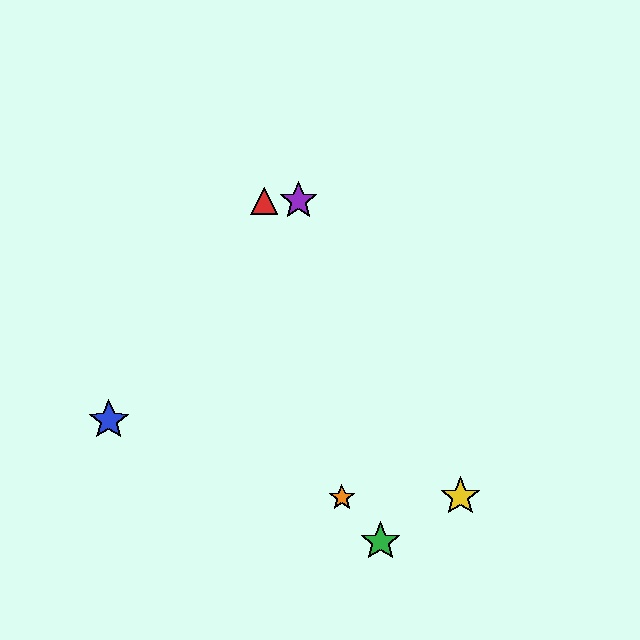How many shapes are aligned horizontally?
2 shapes (the red triangle, the purple star) are aligned horizontally.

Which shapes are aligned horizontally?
The red triangle, the purple star are aligned horizontally.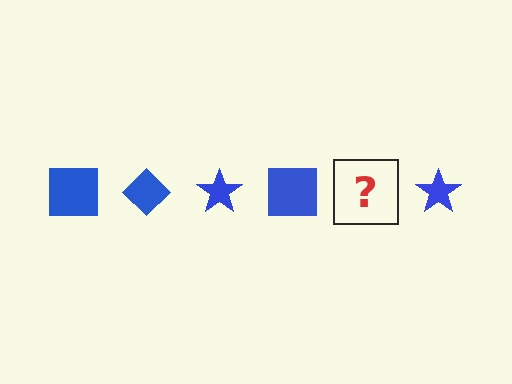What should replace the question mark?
The question mark should be replaced with a blue diamond.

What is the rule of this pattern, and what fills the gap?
The rule is that the pattern cycles through square, diamond, star shapes in blue. The gap should be filled with a blue diamond.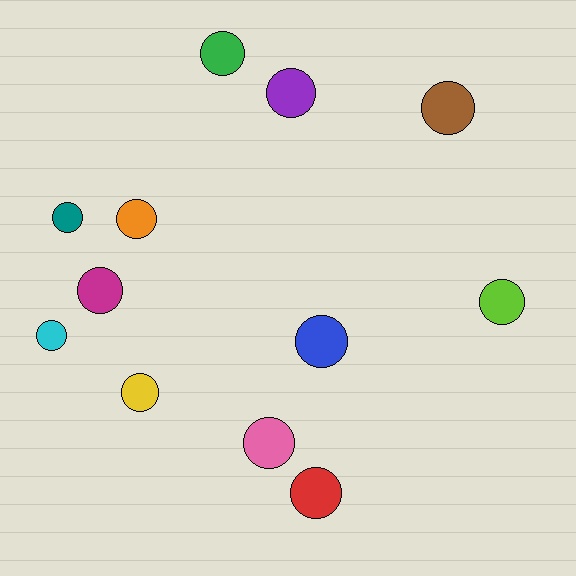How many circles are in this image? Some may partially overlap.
There are 12 circles.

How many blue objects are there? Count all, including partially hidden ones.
There is 1 blue object.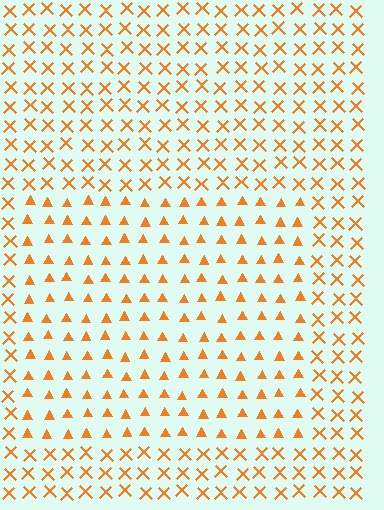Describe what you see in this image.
The image is filled with small orange elements arranged in a uniform grid. A rectangle-shaped region contains triangles, while the surrounding area contains X marks. The boundary is defined purely by the change in element shape.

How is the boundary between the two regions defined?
The boundary is defined by a change in element shape: triangles inside vs. X marks outside. All elements share the same color and spacing.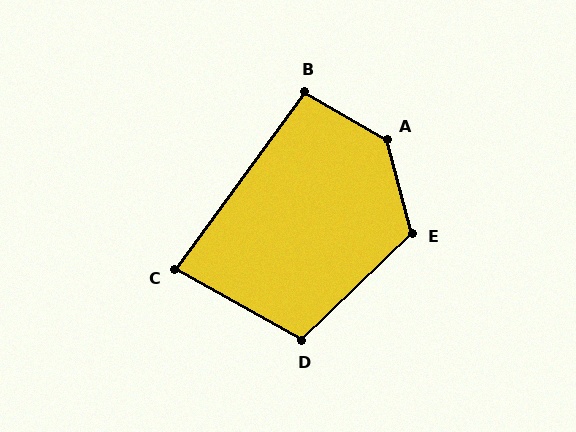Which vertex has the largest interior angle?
A, at approximately 135 degrees.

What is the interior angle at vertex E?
Approximately 120 degrees (obtuse).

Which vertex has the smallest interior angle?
C, at approximately 83 degrees.